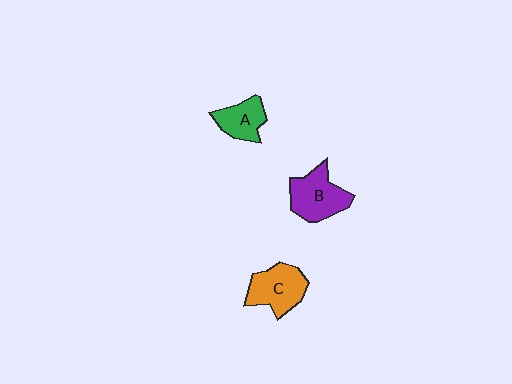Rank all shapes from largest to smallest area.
From largest to smallest: B (purple), C (orange), A (green).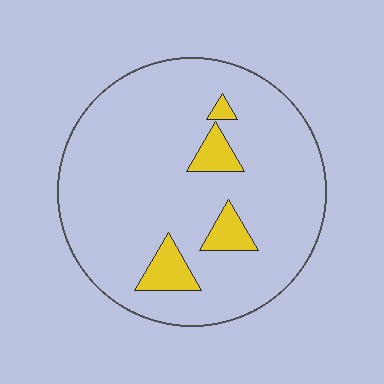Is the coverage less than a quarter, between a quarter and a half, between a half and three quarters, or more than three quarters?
Less than a quarter.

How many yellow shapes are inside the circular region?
4.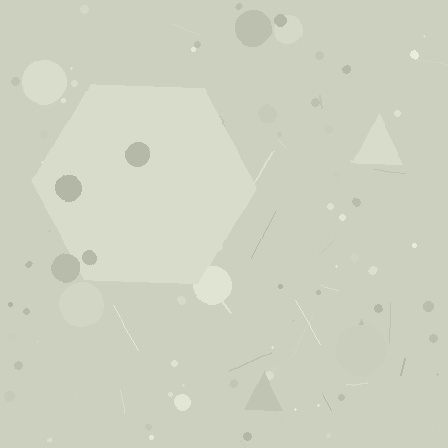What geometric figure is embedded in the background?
A hexagon is embedded in the background.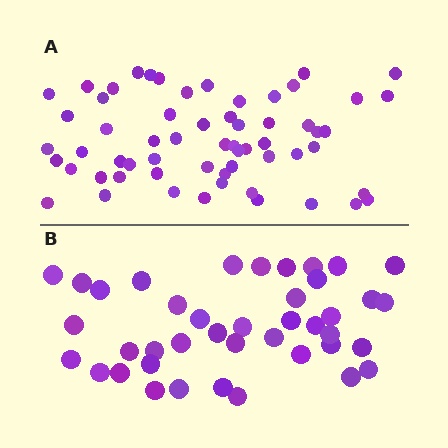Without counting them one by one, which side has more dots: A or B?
Region A (the top region) has more dots.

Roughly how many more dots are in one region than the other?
Region A has approximately 20 more dots than region B.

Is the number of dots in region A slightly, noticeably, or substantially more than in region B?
Region A has substantially more. The ratio is roughly 1.5 to 1.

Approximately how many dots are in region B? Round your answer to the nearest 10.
About 40 dots. (The exact count is 41, which rounds to 40.)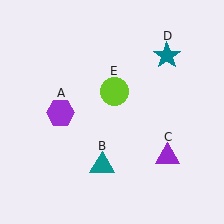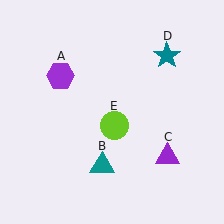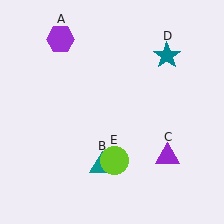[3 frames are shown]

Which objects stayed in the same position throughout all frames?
Teal triangle (object B) and purple triangle (object C) and teal star (object D) remained stationary.